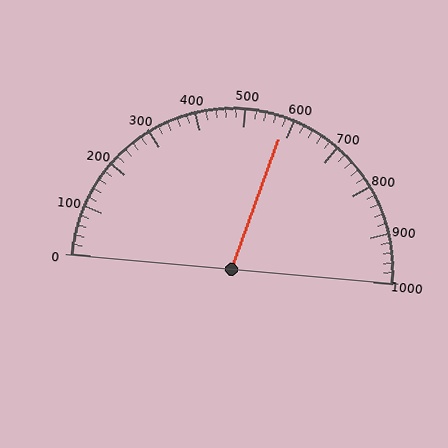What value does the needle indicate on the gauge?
The needle indicates approximately 580.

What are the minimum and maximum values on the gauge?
The gauge ranges from 0 to 1000.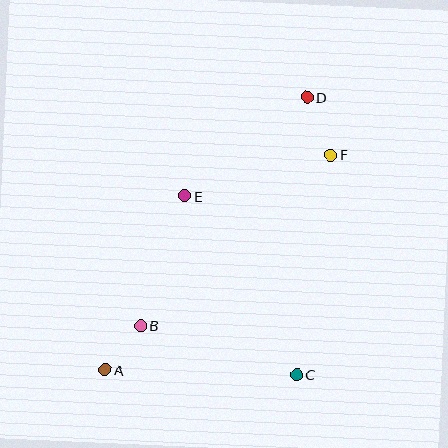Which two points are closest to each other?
Points A and B are closest to each other.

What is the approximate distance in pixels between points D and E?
The distance between D and E is approximately 157 pixels.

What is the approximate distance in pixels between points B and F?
The distance between B and F is approximately 256 pixels.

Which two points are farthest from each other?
Points A and D are farthest from each other.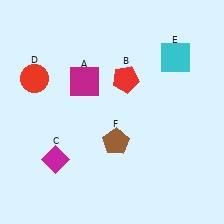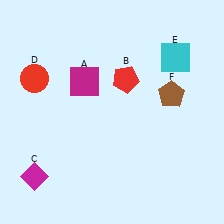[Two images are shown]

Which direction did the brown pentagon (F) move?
The brown pentagon (F) moved right.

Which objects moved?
The objects that moved are: the magenta diamond (C), the brown pentagon (F).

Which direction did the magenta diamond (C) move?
The magenta diamond (C) moved left.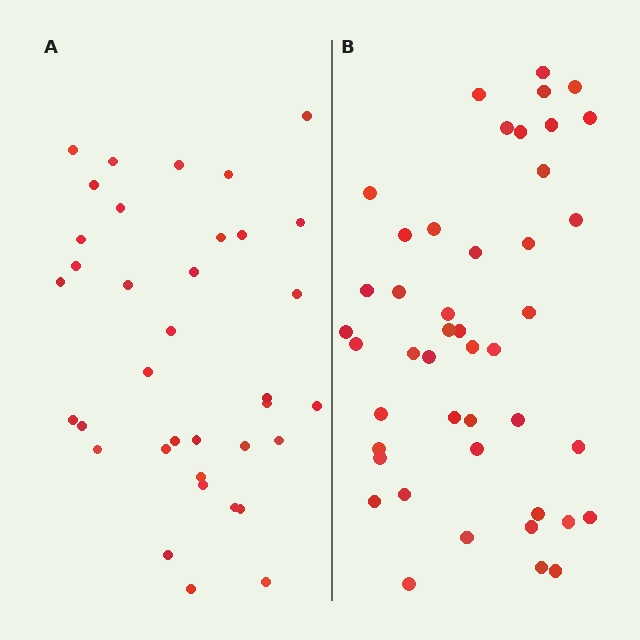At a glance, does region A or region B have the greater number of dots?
Region B (the right region) has more dots.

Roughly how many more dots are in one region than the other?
Region B has roughly 8 or so more dots than region A.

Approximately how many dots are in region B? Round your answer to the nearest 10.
About 40 dots. (The exact count is 45, which rounds to 40.)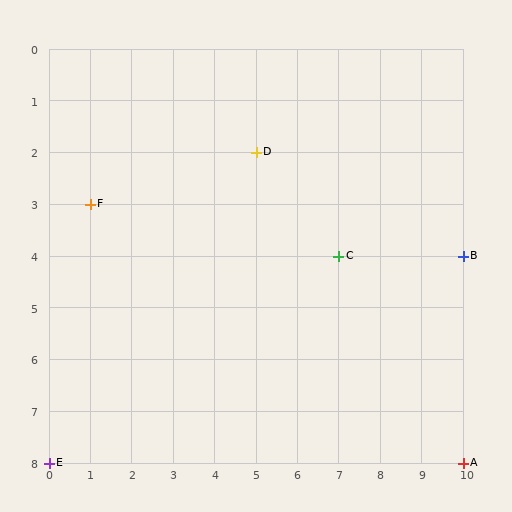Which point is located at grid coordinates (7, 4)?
Point C is at (7, 4).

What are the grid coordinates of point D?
Point D is at grid coordinates (5, 2).